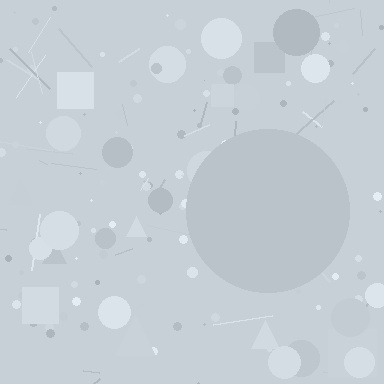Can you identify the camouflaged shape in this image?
The camouflaged shape is a circle.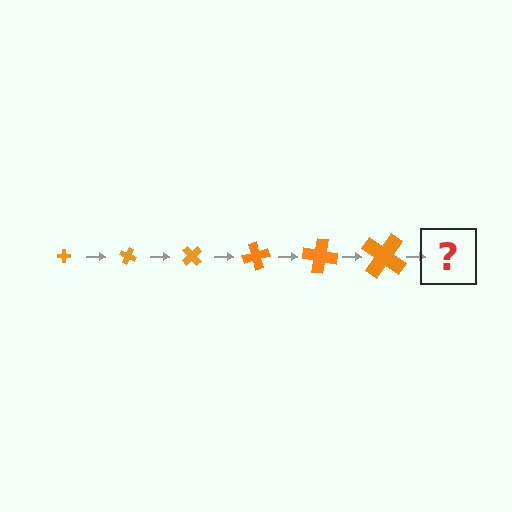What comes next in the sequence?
The next element should be a cross, larger than the previous one and rotated 150 degrees from the start.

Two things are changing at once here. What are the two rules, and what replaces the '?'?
The two rules are that the cross grows larger each step and it rotates 25 degrees each step. The '?' should be a cross, larger than the previous one and rotated 150 degrees from the start.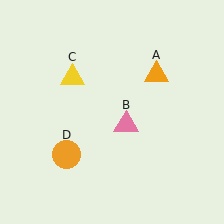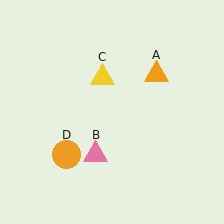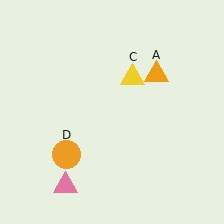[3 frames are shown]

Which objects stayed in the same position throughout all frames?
Orange triangle (object A) and orange circle (object D) remained stationary.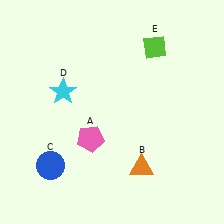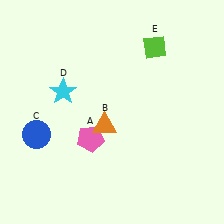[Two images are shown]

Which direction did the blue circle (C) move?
The blue circle (C) moved up.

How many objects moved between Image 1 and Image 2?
2 objects moved between the two images.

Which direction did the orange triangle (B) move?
The orange triangle (B) moved up.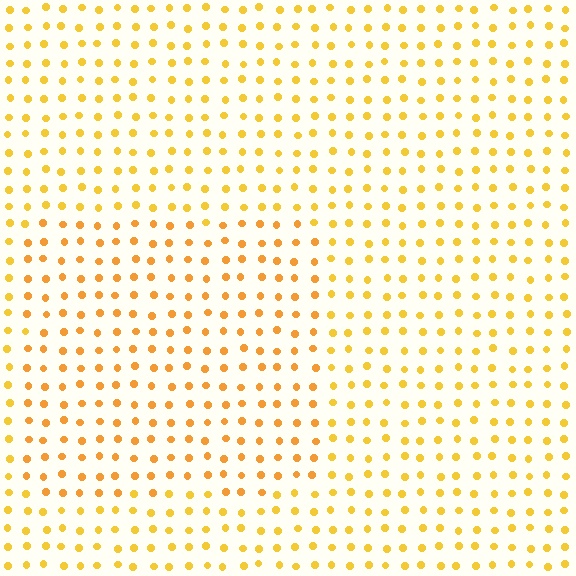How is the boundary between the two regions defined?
The boundary is defined purely by a slight shift in hue (about 15 degrees). Spacing, size, and orientation are identical on both sides.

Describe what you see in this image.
The image is filled with small yellow elements in a uniform arrangement. A rectangle-shaped region is visible where the elements are tinted to a slightly different hue, forming a subtle color boundary.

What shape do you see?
I see a rectangle.